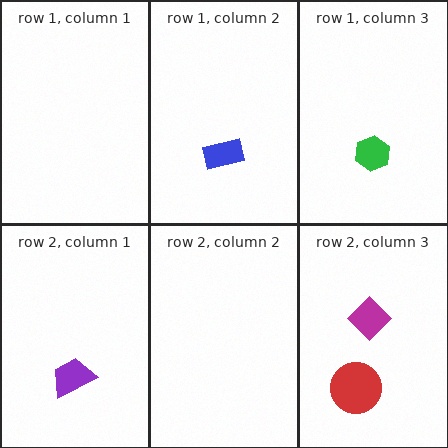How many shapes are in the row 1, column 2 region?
1.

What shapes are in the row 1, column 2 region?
The blue rectangle.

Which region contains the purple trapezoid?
The row 2, column 1 region.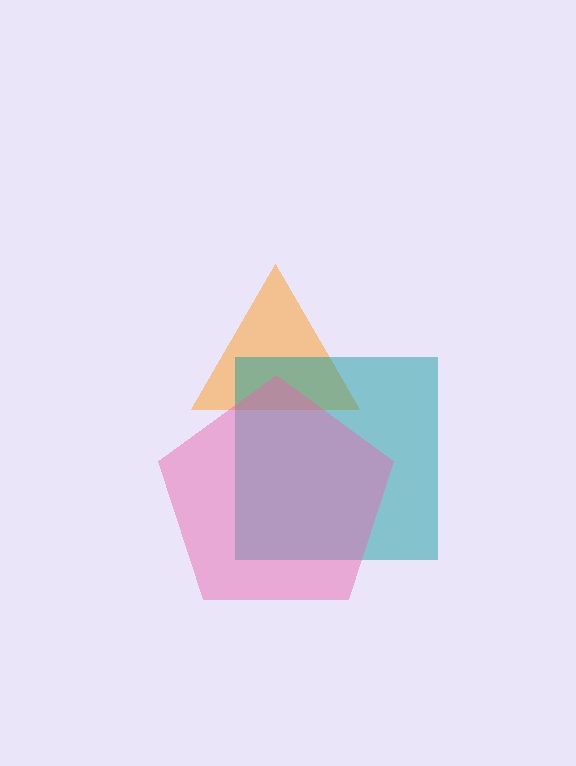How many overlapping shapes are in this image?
There are 3 overlapping shapes in the image.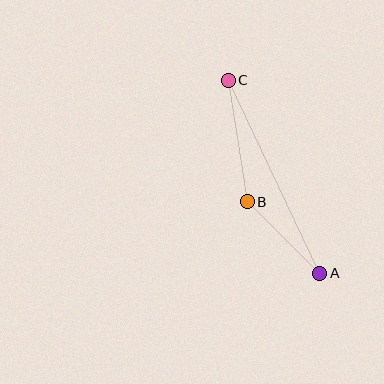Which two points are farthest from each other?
Points A and C are farthest from each other.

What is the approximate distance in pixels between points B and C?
The distance between B and C is approximately 123 pixels.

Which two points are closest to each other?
Points A and B are closest to each other.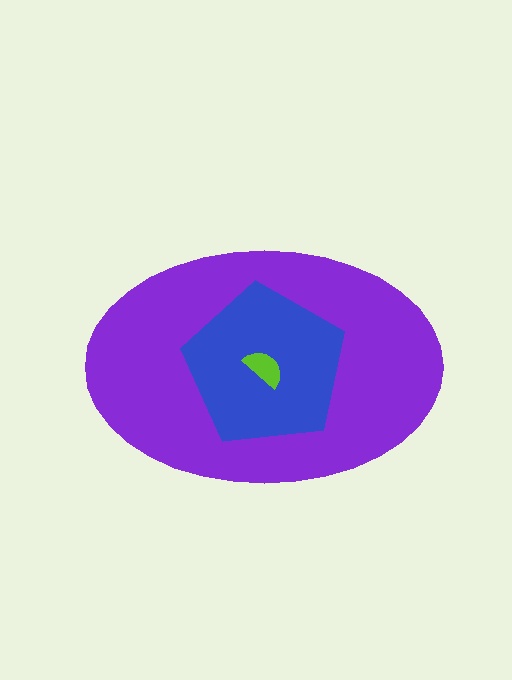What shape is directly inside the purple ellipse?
The blue pentagon.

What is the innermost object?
The lime semicircle.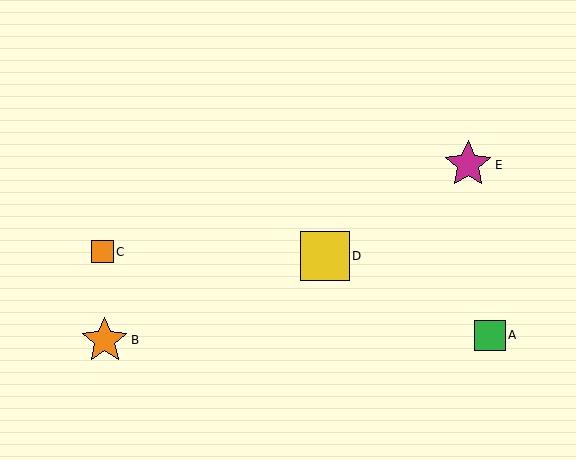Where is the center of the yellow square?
The center of the yellow square is at (325, 256).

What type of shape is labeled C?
Shape C is an orange square.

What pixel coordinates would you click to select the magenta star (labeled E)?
Click at (468, 165) to select the magenta star E.